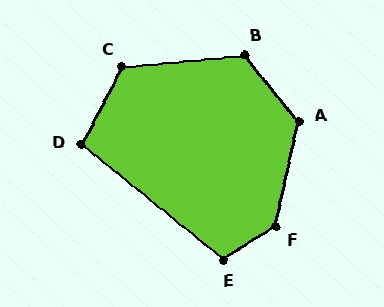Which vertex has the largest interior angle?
F, at approximately 135 degrees.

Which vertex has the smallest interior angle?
D, at approximately 101 degrees.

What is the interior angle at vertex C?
Approximately 123 degrees (obtuse).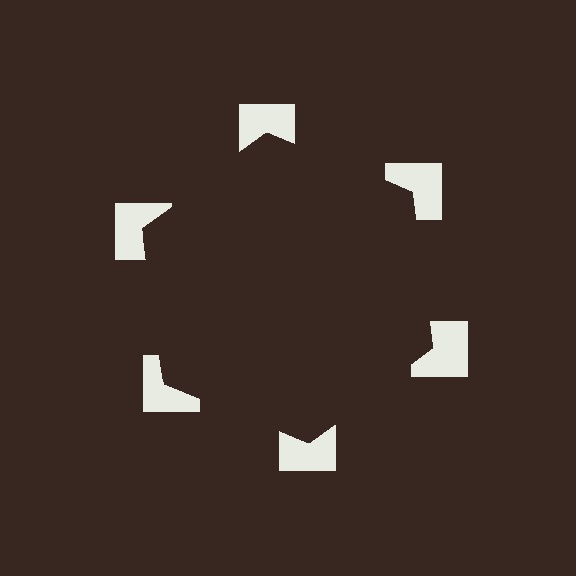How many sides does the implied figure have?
6 sides.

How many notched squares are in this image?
There are 6 — one at each vertex of the illusory hexagon.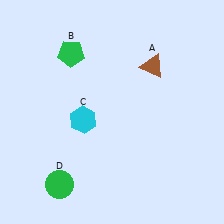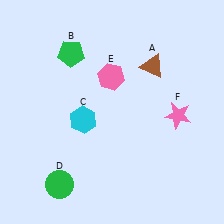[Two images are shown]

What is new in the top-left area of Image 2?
A pink hexagon (E) was added in the top-left area of Image 2.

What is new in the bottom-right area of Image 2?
A pink star (F) was added in the bottom-right area of Image 2.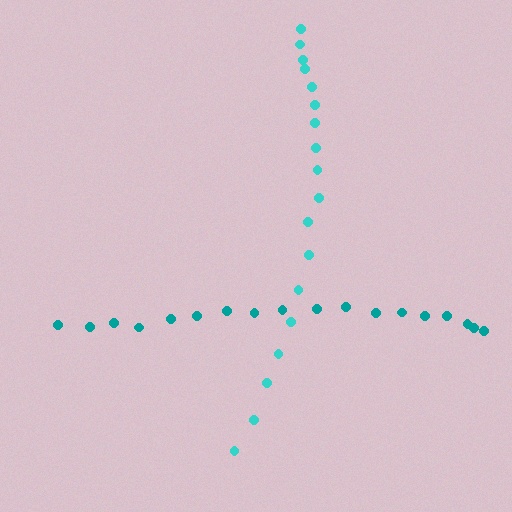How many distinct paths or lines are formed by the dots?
There are 2 distinct paths.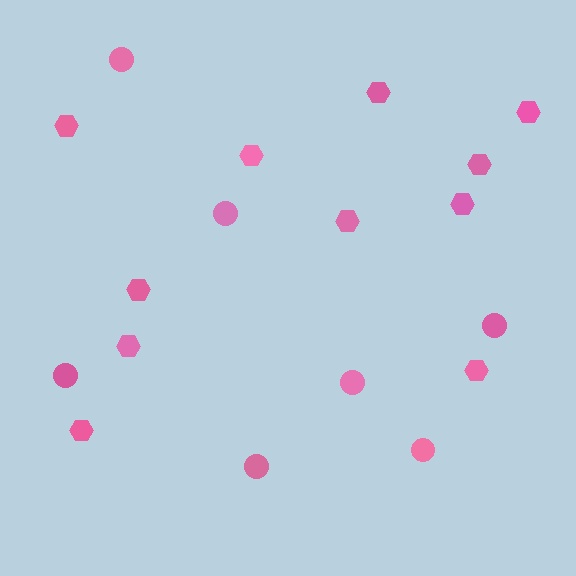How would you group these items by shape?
There are 2 groups: one group of circles (7) and one group of hexagons (11).